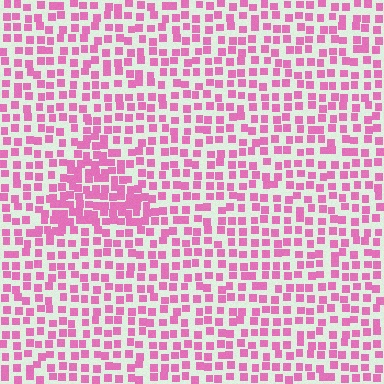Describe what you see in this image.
The image contains small pink elements arranged at two different densities. A triangle-shaped region is visible where the elements are more densely packed than the surrounding area.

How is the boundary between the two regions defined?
The boundary is defined by a change in element density (approximately 1.8x ratio). All elements are the same color, size, and shape.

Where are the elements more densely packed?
The elements are more densely packed inside the triangle boundary.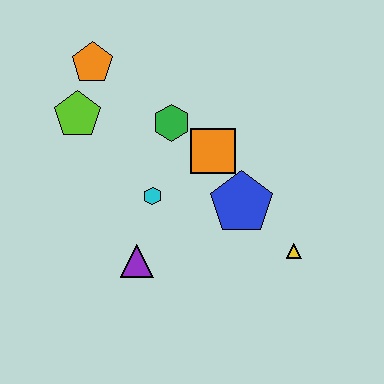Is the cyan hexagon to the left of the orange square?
Yes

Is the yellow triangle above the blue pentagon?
No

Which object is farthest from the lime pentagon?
The yellow triangle is farthest from the lime pentagon.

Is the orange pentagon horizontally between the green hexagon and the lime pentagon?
Yes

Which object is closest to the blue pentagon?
The orange square is closest to the blue pentagon.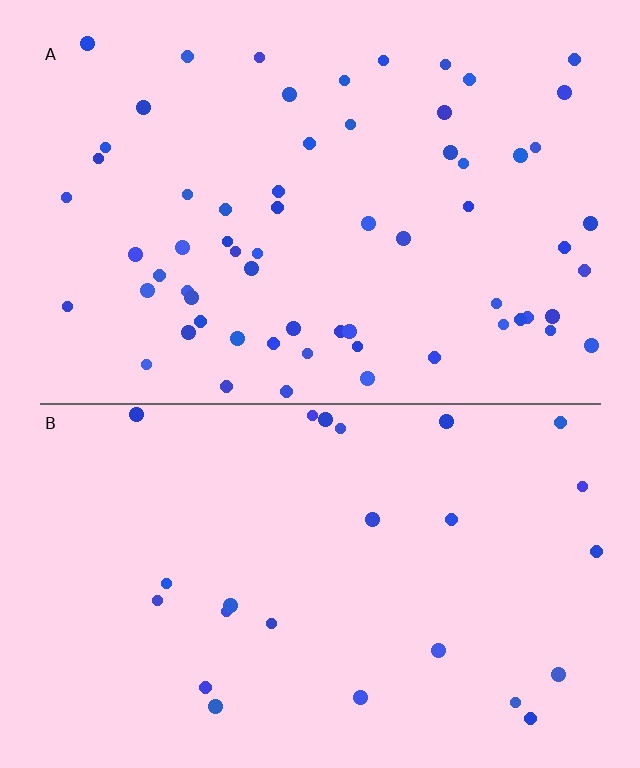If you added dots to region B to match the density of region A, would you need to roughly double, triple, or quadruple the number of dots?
Approximately triple.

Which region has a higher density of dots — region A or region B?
A (the top).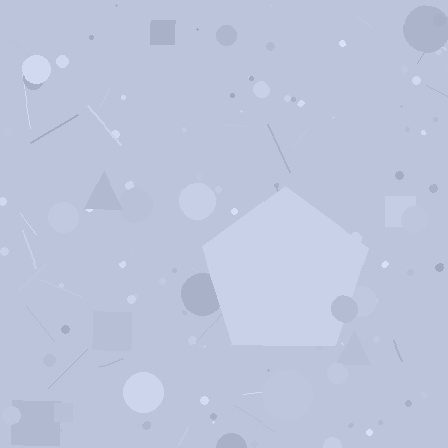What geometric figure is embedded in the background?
A pentagon is embedded in the background.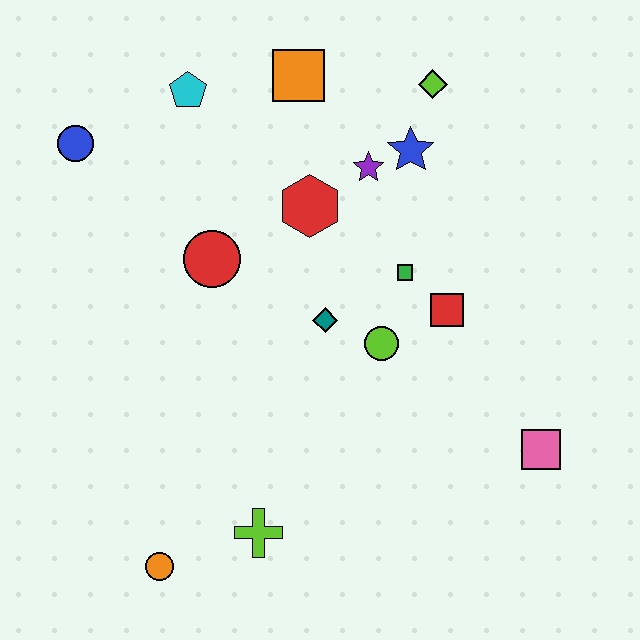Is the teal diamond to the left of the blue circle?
No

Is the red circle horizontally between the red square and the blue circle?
Yes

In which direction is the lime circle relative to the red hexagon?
The lime circle is below the red hexagon.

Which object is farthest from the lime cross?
The lime diamond is farthest from the lime cross.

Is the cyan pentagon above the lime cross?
Yes